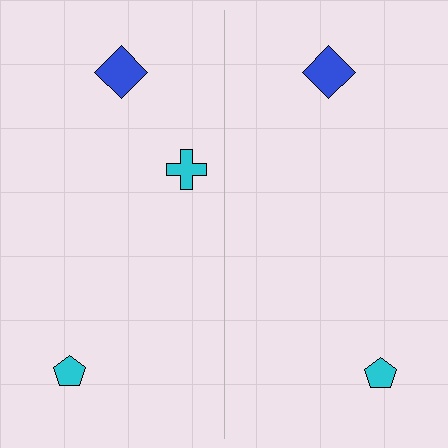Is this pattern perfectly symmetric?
No, the pattern is not perfectly symmetric. A cyan cross is missing from the right side.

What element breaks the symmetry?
A cyan cross is missing from the right side.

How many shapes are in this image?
There are 5 shapes in this image.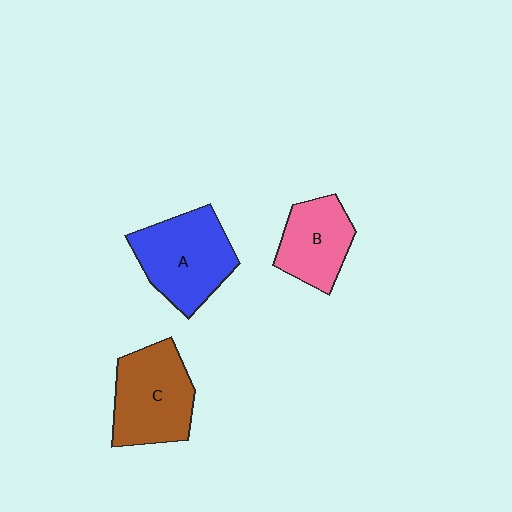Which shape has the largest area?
Shape A (blue).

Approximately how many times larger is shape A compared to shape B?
Approximately 1.4 times.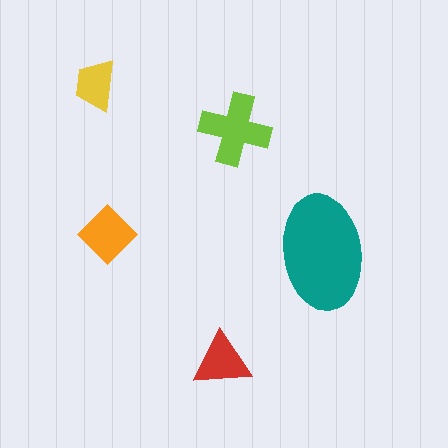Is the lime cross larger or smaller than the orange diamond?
Larger.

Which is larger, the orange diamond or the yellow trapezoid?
The orange diamond.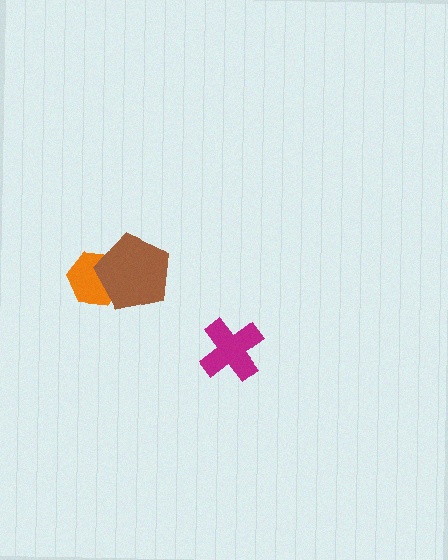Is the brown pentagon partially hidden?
No, no other shape covers it.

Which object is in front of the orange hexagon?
The brown pentagon is in front of the orange hexagon.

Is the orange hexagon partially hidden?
Yes, it is partially covered by another shape.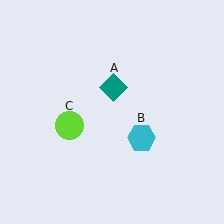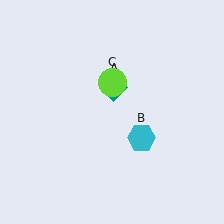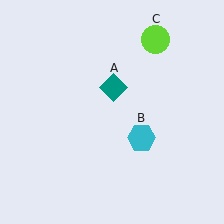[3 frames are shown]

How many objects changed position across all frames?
1 object changed position: lime circle (object C).